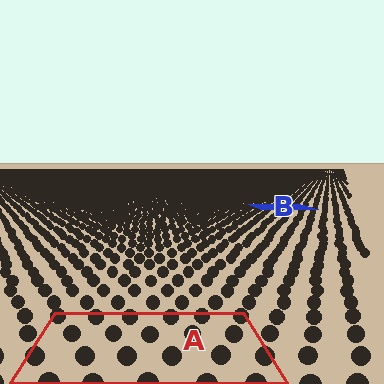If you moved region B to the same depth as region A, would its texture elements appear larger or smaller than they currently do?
They would appear larger. At a closer depth, the same texture elements are projected at a bigger on-screen size.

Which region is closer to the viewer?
Region A is closer. The texture elements there are larger and more spread out.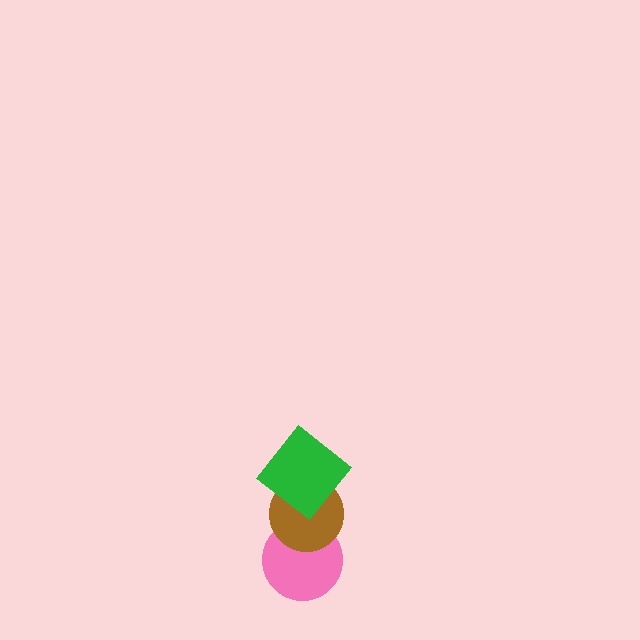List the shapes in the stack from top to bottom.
From top to bottom: the green diamond, the brown circle, the pink circle.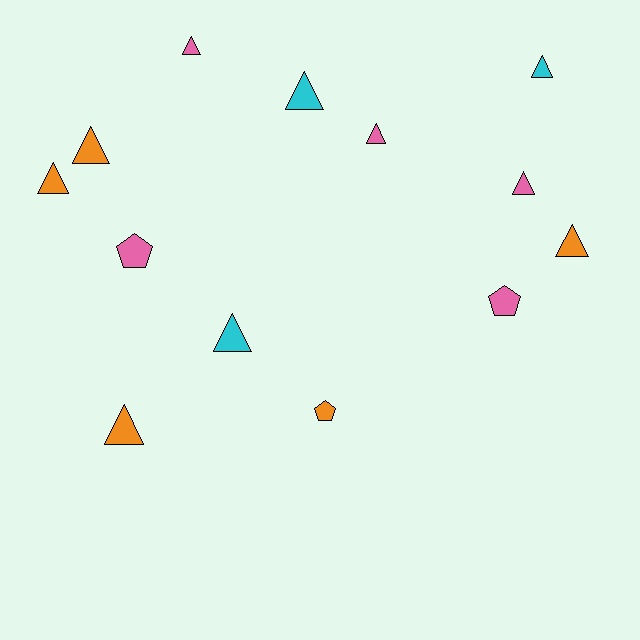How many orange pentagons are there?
There is 1 orange pentagon.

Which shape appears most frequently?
Triangle, with 10 objects.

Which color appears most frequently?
Orange, with 5 objects.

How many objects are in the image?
There are 13 objects.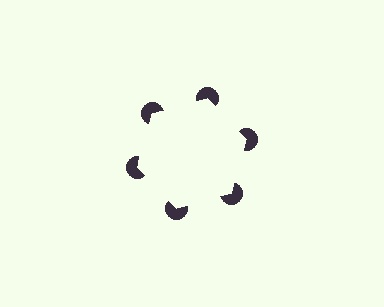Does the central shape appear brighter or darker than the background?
It typically appears slightly brighter than the background, even though no actual brightness change is drawn.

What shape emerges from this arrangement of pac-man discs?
An illusory hexagon — its edges are inferred from the aligned wedge cuts in the pac-man discs, not physically drawn.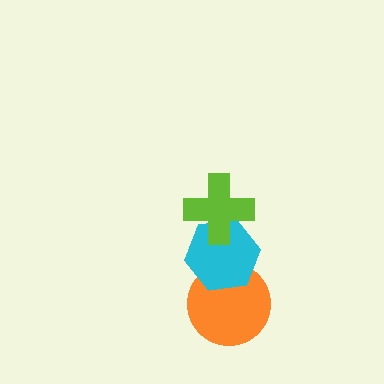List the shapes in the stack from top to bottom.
From top to bottom: the lime cross, the cyan hexagon, the orange circle.